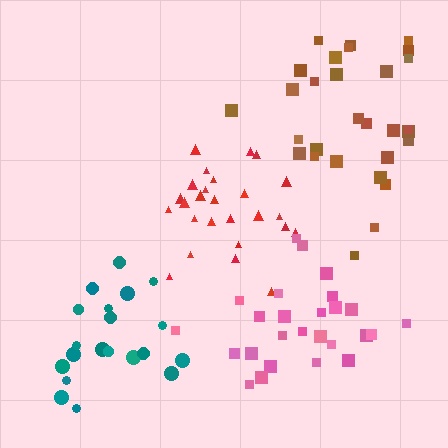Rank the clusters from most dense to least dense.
pink, red, teal, brown.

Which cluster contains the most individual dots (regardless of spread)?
Brown (29).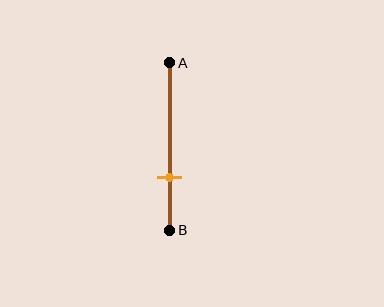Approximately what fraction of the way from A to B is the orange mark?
The orange mark is approximately 70% of the way from A to B.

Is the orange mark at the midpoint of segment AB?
No, the mark is at about 70% from A, not at the 50% midpoint.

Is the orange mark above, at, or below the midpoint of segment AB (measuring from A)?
The orange mark is below the midpoint of segment AB.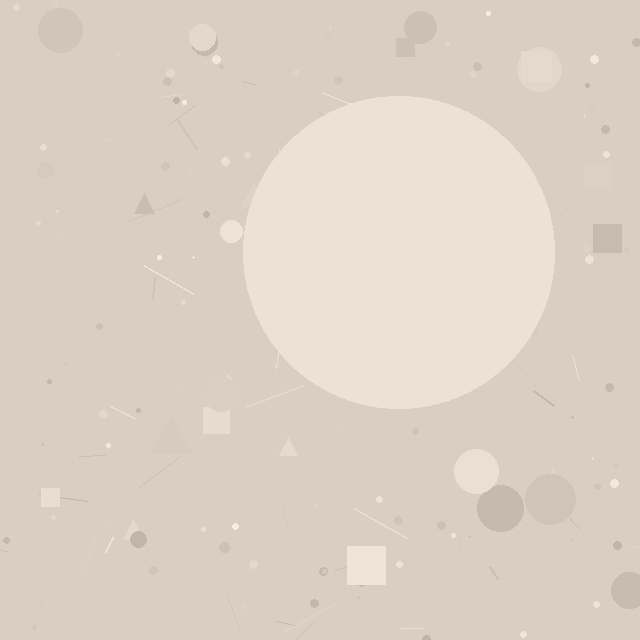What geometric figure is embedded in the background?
A circle is embedded in the background.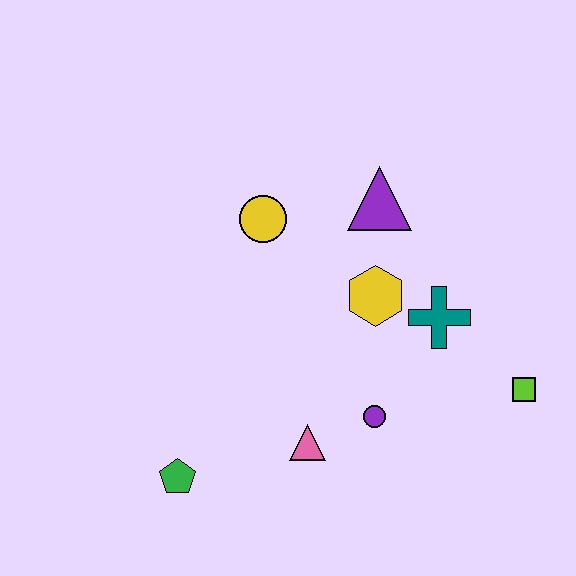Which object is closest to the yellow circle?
The purple triangle is closest to the yellow circle.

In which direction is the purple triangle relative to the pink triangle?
The purple triangle is above the pink triangle.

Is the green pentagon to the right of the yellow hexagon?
No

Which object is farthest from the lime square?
The green pentagon is farthest from the lime square.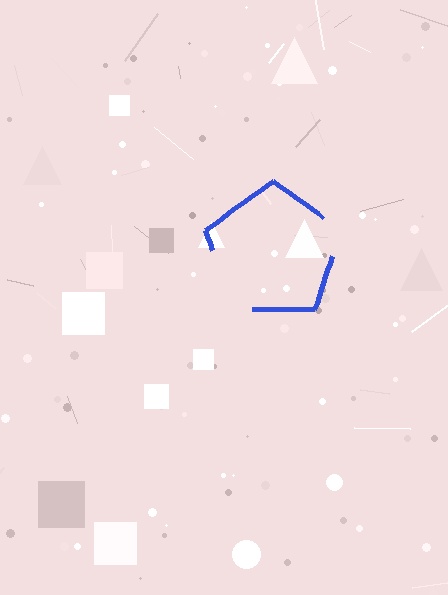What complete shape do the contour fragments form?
The contour fragments form a pentagon.